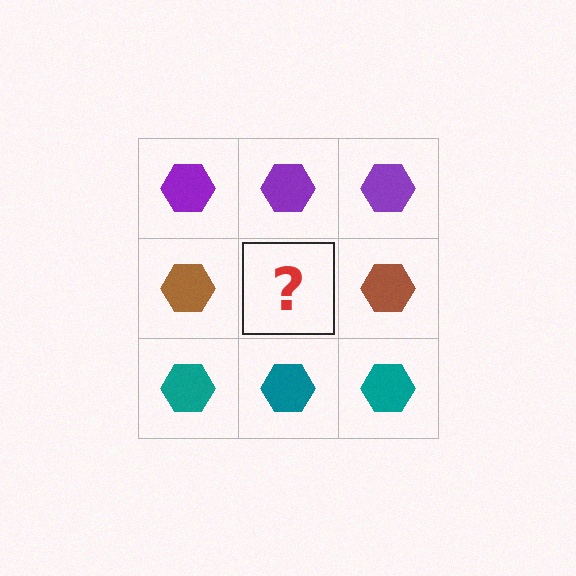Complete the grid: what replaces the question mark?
The question mark should be replaced with a brown hexagon.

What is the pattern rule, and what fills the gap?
The rule is that each row has a consistent color. The gap should be filled with a brown hexagon.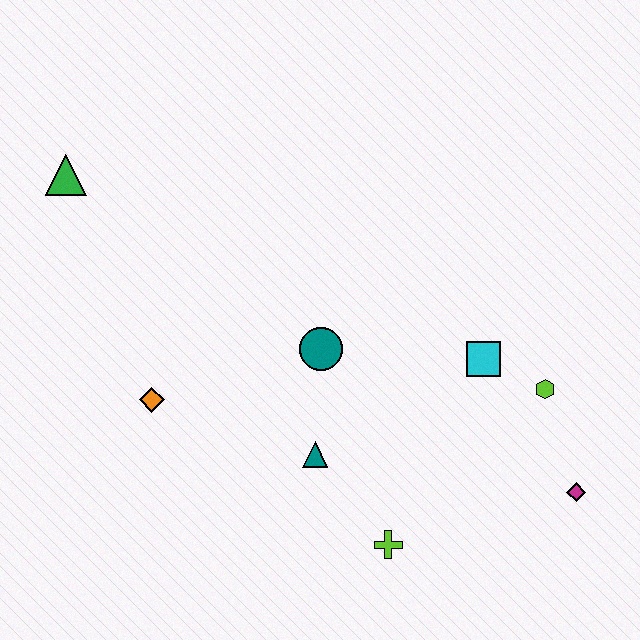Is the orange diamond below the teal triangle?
No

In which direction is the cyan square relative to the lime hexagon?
The cyan square is to the left of the lime hexagon.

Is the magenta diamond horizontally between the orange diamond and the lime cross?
No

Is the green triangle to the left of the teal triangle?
Yes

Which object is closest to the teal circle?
The teal triangle is closest to the teal circle.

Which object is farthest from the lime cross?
The green triangle is farthest from the lime cross.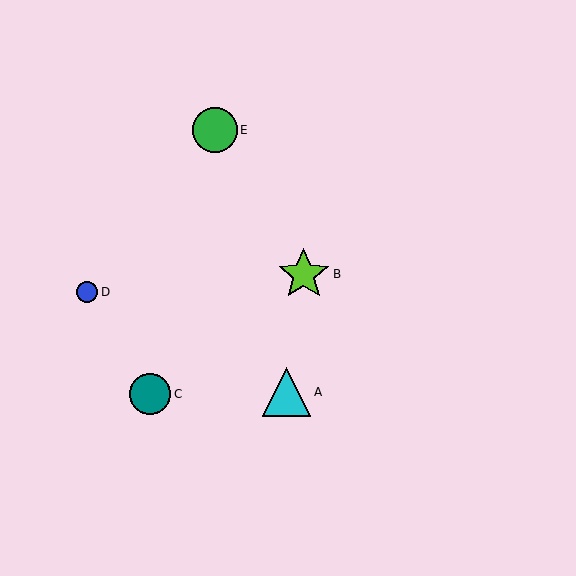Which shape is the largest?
The lime star (labeled B) is the largest.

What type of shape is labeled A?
Shape A is a cyan triangle.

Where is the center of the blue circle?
The center of the blue circle is at (87, 292).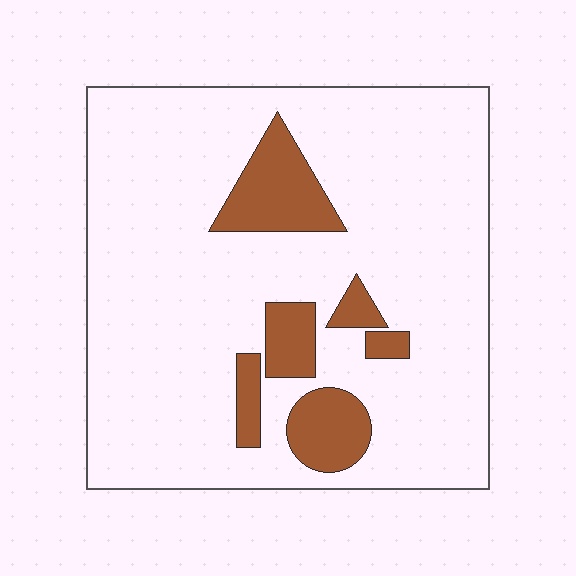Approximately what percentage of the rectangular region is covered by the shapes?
Approximately 15%.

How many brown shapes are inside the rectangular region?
6.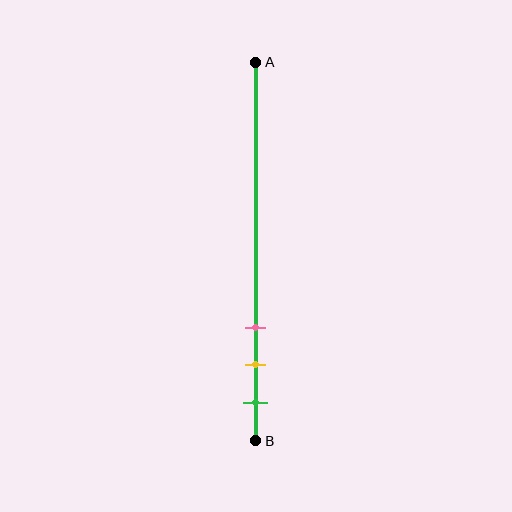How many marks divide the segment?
There are 3 marks dividing the segment.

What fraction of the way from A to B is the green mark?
The green mark is approximately 90% (0.9) of the way from A to B.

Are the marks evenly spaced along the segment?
Yes, the marks are approximately evenly spaced.